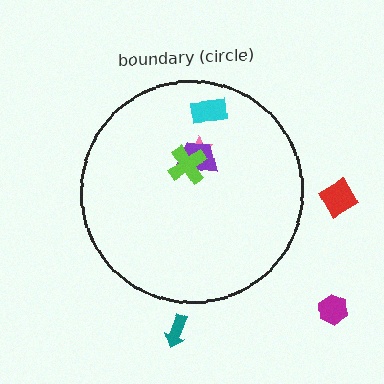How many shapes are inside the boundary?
4 inside, 3 outside.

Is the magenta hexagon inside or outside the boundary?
Outside.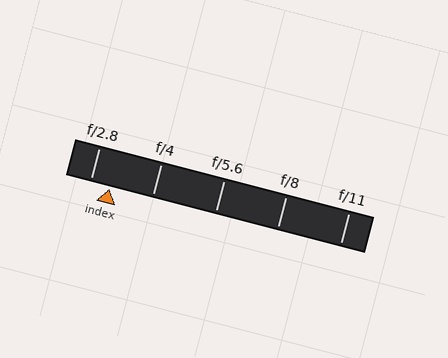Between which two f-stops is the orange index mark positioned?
The index mark is between f/2.8 and f/4.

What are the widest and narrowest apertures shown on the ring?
The widest aperture shown is f/2.8 and the narrowest is f/11.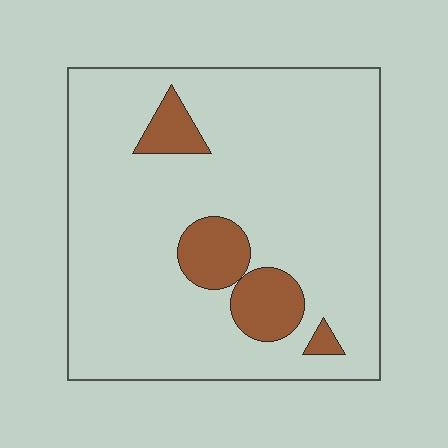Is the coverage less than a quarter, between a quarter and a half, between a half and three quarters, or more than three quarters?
Less than a quarter.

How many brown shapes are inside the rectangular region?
4.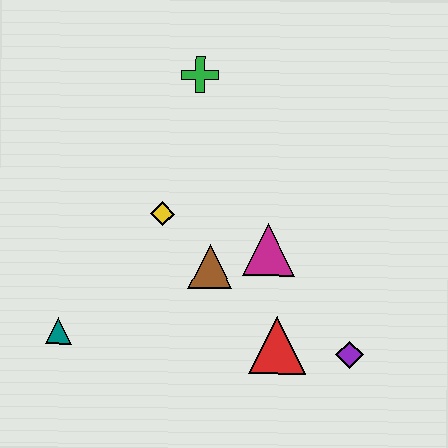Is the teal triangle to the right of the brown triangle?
No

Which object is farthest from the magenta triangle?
The teal triangle is farthest from the magenta triangle.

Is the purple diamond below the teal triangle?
Yes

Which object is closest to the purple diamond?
The red triangle is closest to the purple diamond.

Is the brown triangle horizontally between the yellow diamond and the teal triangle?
No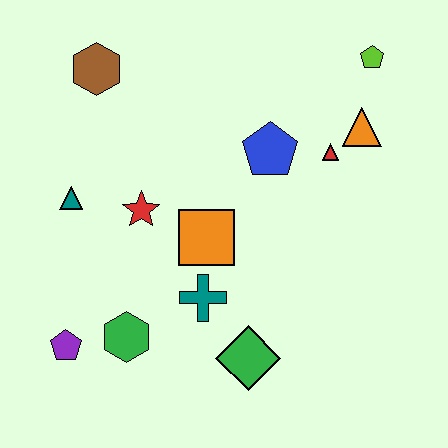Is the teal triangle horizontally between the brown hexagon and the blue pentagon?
No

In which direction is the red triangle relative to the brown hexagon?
The red triangle is to the right of the brown hexagon.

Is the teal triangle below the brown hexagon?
Yes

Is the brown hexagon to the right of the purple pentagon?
Yes